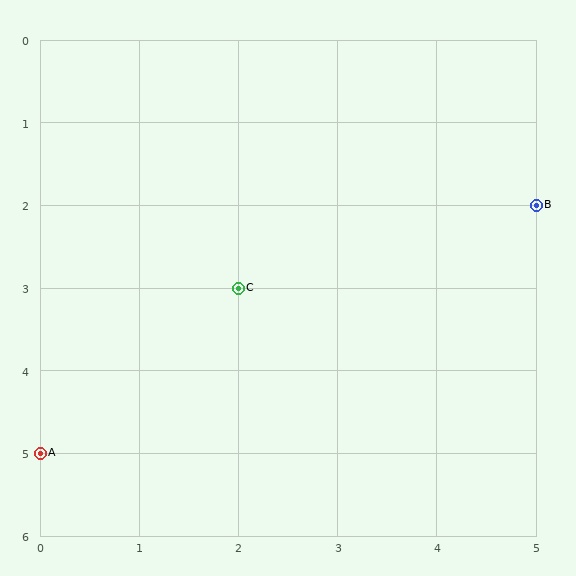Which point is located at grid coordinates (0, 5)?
Point A is at (0, 5).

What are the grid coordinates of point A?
Point A is at grid coordinates (0, 5).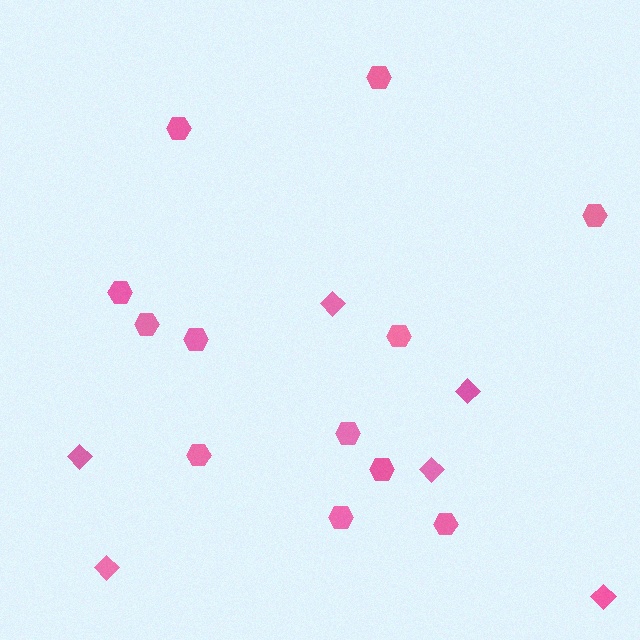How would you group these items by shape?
There are 2 groups: one group of diamonds (6) and one group of hexagons (12).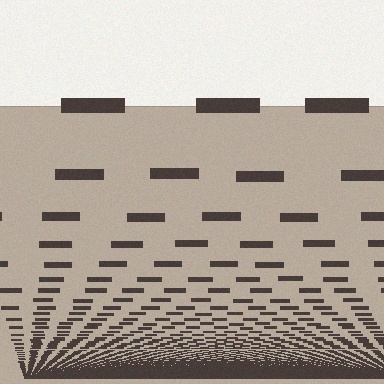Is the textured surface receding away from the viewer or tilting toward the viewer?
The surface appears to tilt toward the viewer. Texture elements get larger and sparser toward the top.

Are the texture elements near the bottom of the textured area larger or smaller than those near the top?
Smaller. The gradient is inverted — elements near the bottom are smaller and denser.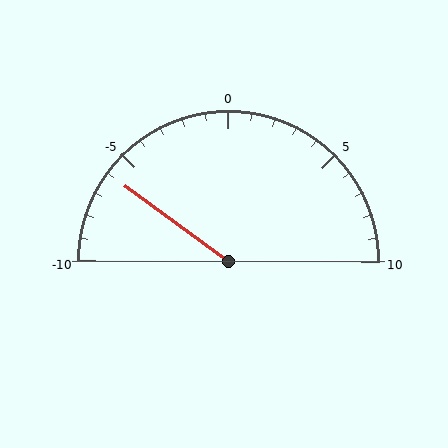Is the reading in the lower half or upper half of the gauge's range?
The reading is in the lower half of the range (-10 to 10).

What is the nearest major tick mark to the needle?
The nearest major tick mark is -5.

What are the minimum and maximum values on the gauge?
The gauge ranges from -10 to 10.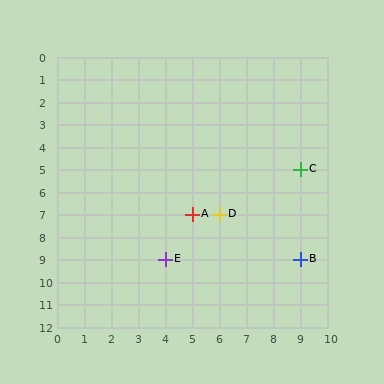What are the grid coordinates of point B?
Point B is at grid coordinates (9, 9).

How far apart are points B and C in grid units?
Points B and C are 4 rows apart.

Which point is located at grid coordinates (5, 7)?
Point A is at (5, 7).